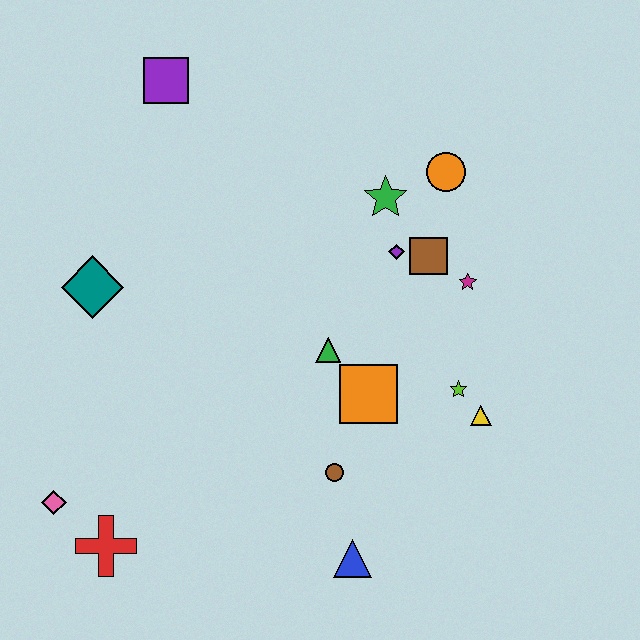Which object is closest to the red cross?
The pink diamond is closest to the red cross.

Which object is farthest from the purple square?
The blue triangle is farthest from the purple square.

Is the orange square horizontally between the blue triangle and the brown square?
Yes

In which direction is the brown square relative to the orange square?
The brown square is above the orange square.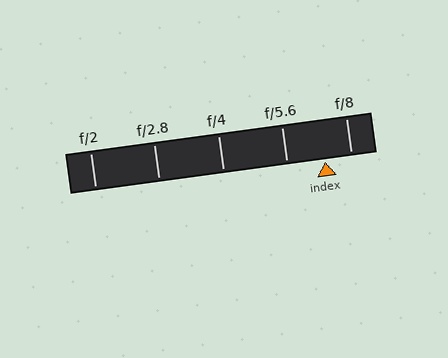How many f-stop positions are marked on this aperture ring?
There are 5 f-stop positions marked.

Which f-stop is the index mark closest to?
The index mark is closest to f/8.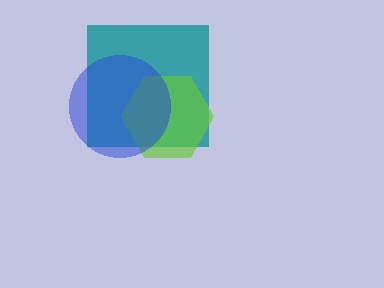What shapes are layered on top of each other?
The layered shapes are: a teal square, a lime hexagon, a blue circle.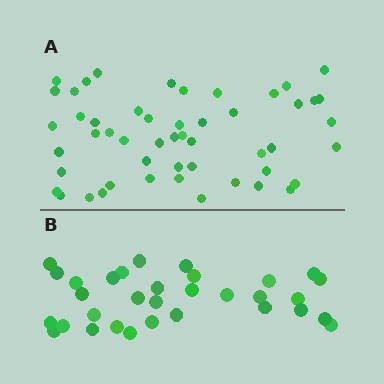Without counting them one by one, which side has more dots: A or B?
Region A (the top region) has more dots.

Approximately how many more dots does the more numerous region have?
Region A has approximately 20 more dots than region B.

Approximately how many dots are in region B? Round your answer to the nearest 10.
About 30 dots. (The exact count is 32, which rounds to 30.)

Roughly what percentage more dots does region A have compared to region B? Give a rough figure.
About 60% more.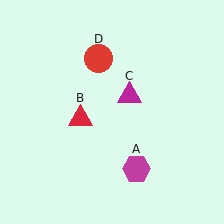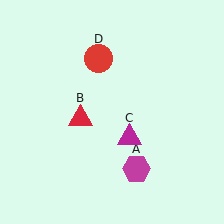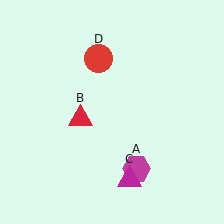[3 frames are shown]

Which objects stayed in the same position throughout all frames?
Magenta hexagon (object A) and red triangle (object B) and red circle (object D) remained stationary.